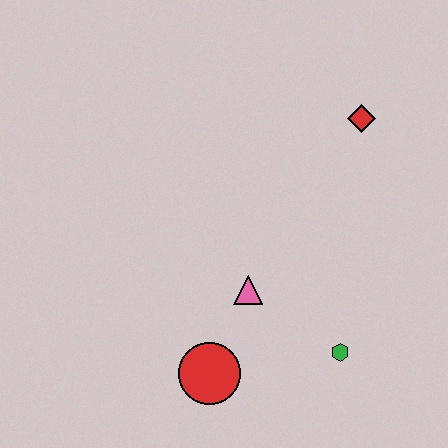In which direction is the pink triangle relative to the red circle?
The pink triangle is above the red circle.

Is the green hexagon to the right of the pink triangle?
Yes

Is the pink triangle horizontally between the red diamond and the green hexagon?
No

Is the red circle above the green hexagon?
No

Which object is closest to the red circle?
The pink triangle is closest to the red circle.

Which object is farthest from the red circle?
The red diamond is farthest from the red circle.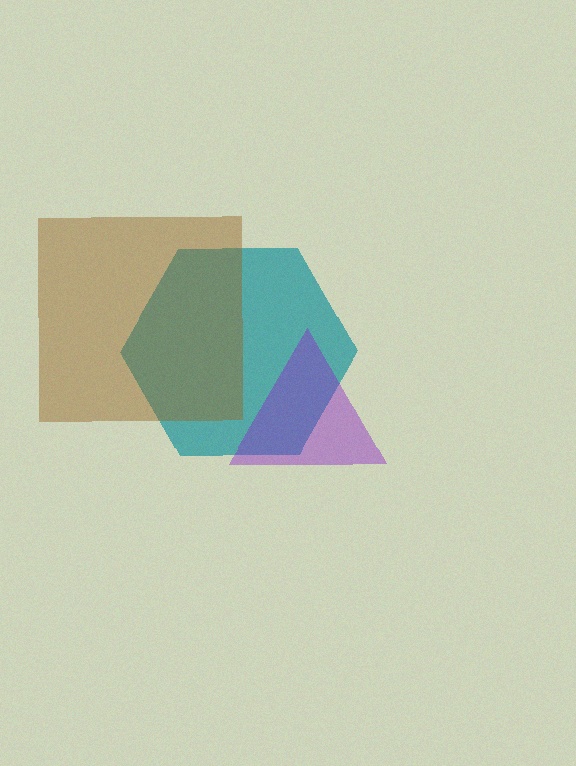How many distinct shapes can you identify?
There are 3 distinct shapes: a teal hexagon, a purple triangle, a brown square.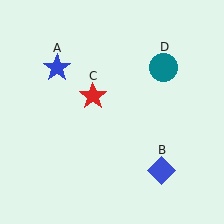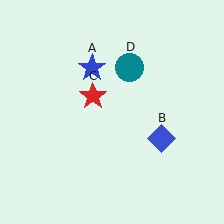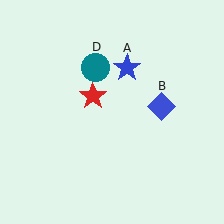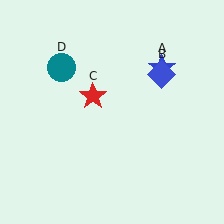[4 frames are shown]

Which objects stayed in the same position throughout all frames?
Red star (object C) remained stationary.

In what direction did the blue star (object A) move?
The blue star (object A) moved right.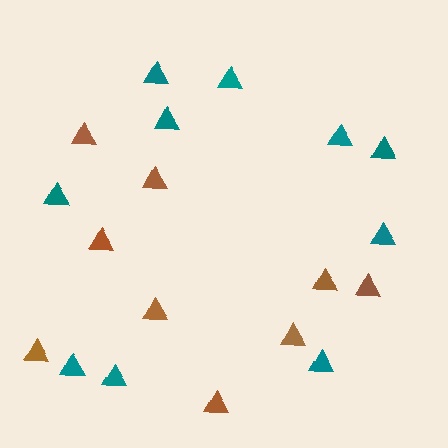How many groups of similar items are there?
There are 2 groups: one group of brown triangles (9) and one group of teal triangles (10).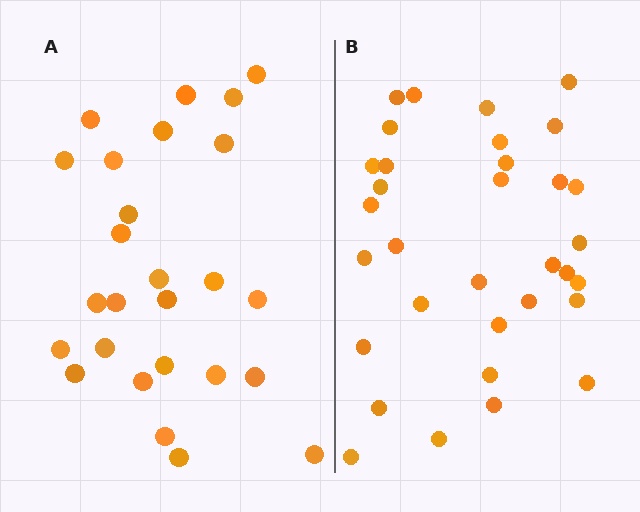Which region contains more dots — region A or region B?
Region B (the right region) has more dots.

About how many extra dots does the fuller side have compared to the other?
Region B has roughly 8 or so more dots than region A.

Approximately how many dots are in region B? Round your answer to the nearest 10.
About 30 dots. (The exact count is 33, which rounds to 30.)